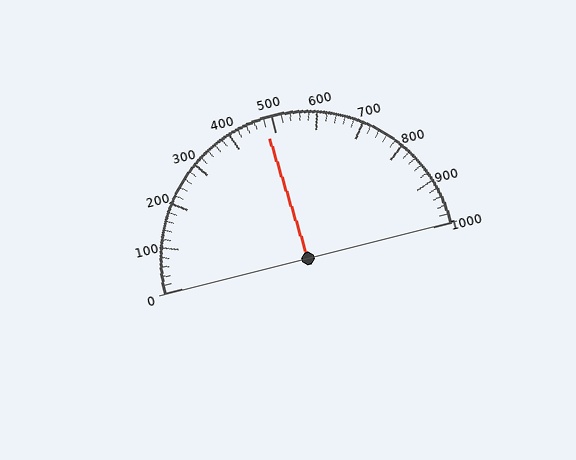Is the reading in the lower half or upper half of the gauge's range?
The reading is in the lower half of the range (0 to 1000).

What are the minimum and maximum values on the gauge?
The gauge ranges from 0 to 1000.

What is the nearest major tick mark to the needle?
The nearest major tick mark is 500.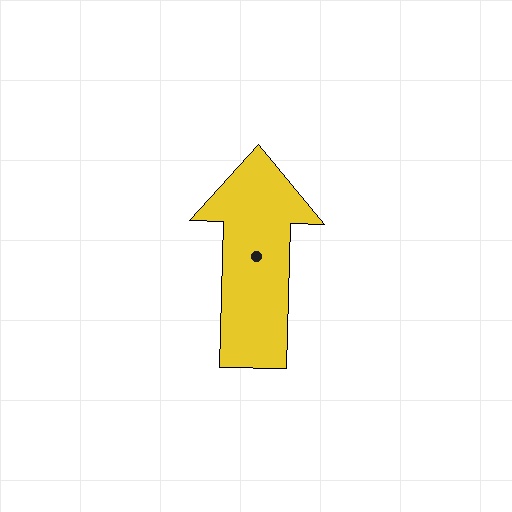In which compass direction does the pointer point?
North.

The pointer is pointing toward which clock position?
Roughly 12 o'clock.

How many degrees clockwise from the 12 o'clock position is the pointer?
Approximately 1 degrees.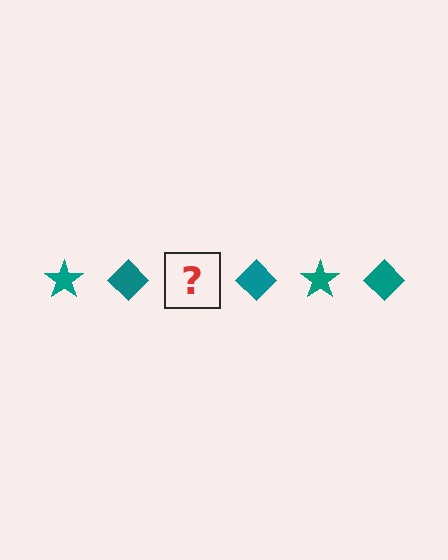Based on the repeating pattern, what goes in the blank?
The blank should be a teal star.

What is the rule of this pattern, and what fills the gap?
The rule is that the pattern cycles through star, diamond shapes in teal. The gap should be filled with a teal star.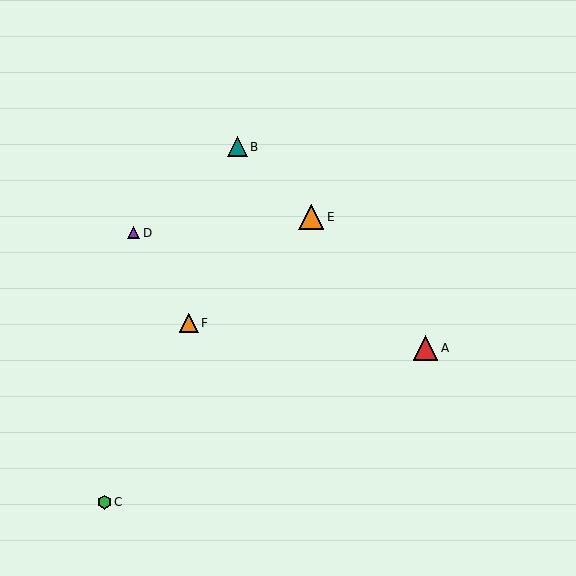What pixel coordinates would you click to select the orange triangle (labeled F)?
Click at (189, 323) to select the orange triangle F.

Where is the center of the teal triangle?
The center of the teal triangle is at (237, 147).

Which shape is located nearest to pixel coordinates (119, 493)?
The green hexagon (labeled C) at (104, 502) is nearest to that location.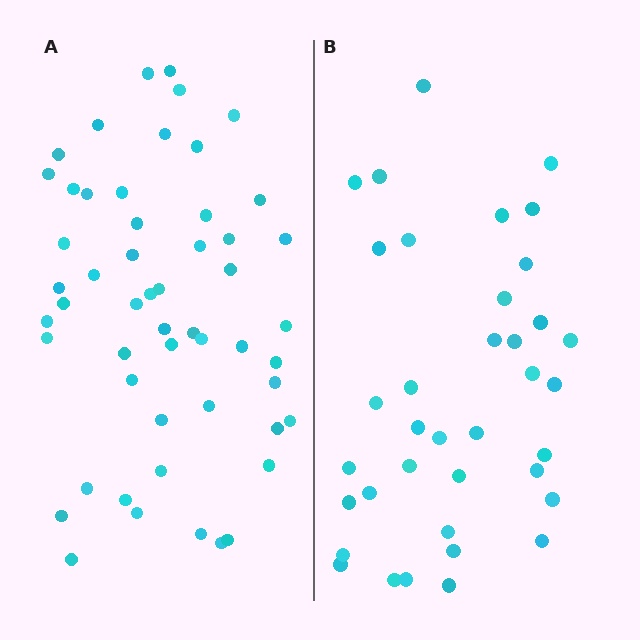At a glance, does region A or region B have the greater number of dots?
Region A (the left region) has more dots.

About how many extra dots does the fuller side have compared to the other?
Region A has approximately 15 more dots than region B.